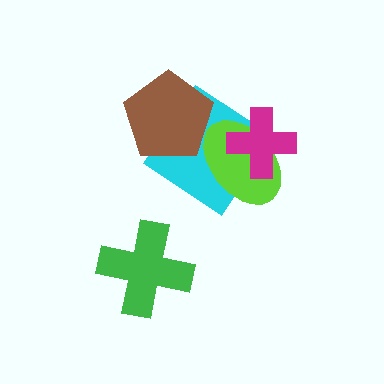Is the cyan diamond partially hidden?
Yes, it is partially covered by another shape.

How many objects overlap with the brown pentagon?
1 object overlaps with the brown pentagon.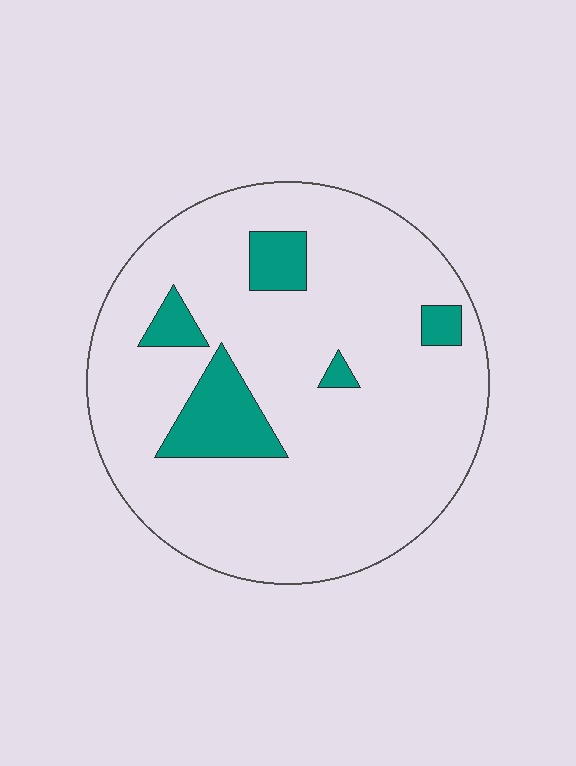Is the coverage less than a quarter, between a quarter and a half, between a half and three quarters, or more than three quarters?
Less than a quarter.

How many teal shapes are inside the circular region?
5.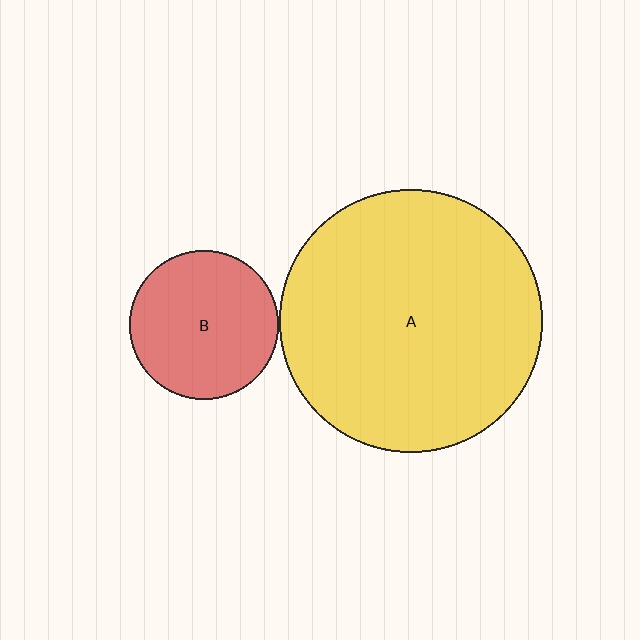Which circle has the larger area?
Circle A (yellow).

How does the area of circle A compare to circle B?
Approximately 3.1 times.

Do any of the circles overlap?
No, none of the circles overlap.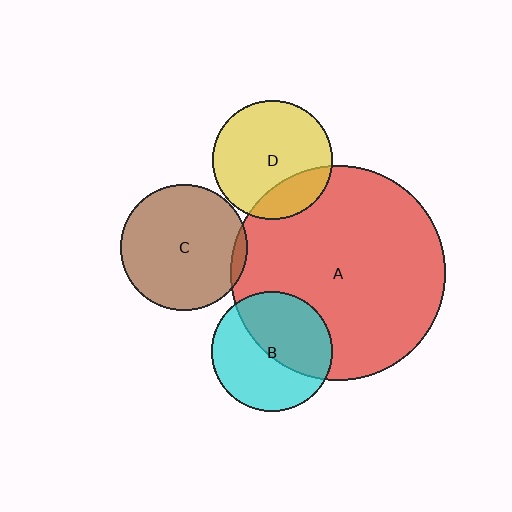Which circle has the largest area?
Circle A (red).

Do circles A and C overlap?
Yes.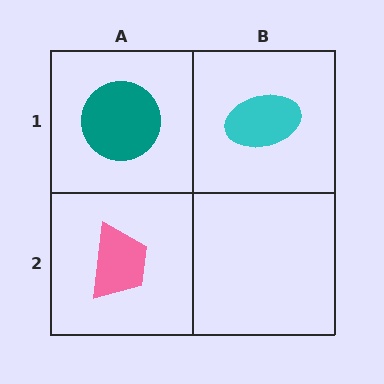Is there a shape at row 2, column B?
No, that cell is empty.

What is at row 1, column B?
A cyan ellipse.